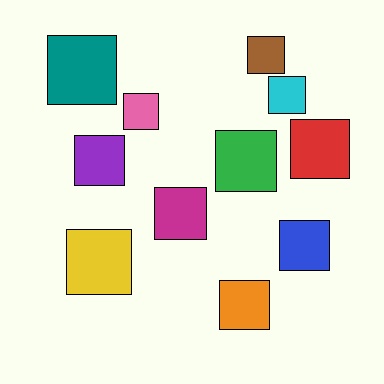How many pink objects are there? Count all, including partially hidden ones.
There is 1 pink object.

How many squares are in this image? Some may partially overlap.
There are 11 squares.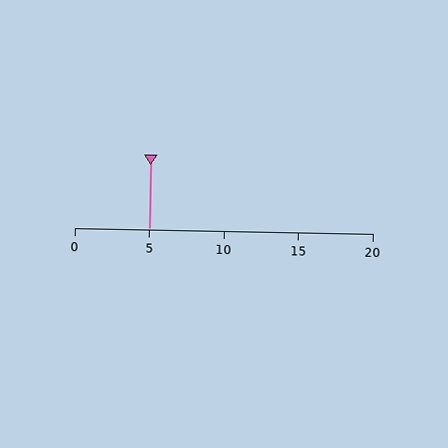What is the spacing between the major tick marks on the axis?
The major ticks are spaced 5 apart.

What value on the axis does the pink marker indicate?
The marker indicates approximately 5.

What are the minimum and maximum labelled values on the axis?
The axis runs from 0 to 20.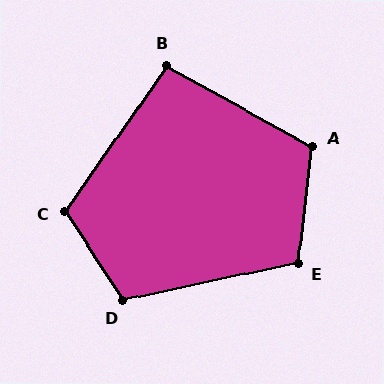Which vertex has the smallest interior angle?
B, at approximately 96 degrees.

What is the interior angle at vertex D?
Approximately 111 degrees (obtuse).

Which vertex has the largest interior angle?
A, at approximately 113 degrees.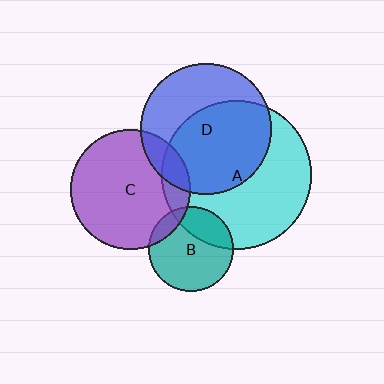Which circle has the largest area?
Circle A (cyan).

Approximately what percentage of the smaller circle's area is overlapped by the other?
Approximately 25%.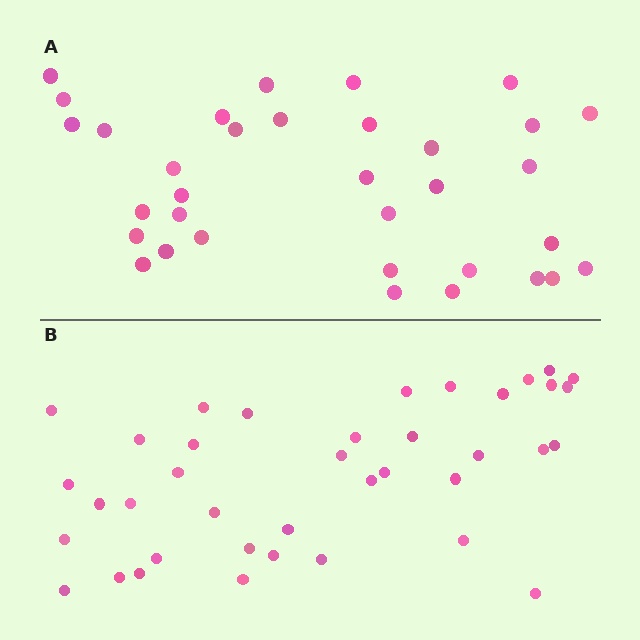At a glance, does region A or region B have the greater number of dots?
Region B (the bottom region) has more dots.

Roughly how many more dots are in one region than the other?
Region B has about 5 more dots than region A.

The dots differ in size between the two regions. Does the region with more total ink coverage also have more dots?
No. Region A has more total ink coverage because its dots are larger, but region B actually contains more individual dots. Total area can be misleading — the number of items is what matters here.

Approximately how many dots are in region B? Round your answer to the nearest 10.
About 40 dots. (The exact count is 39, which rounds to 40.)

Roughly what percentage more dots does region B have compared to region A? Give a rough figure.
About 15% more.